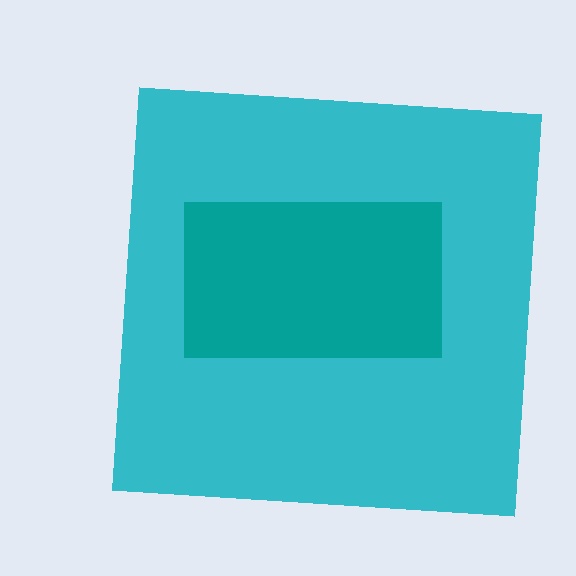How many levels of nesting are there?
2.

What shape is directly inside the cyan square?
The teal rectangle.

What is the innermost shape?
The teal rectangle.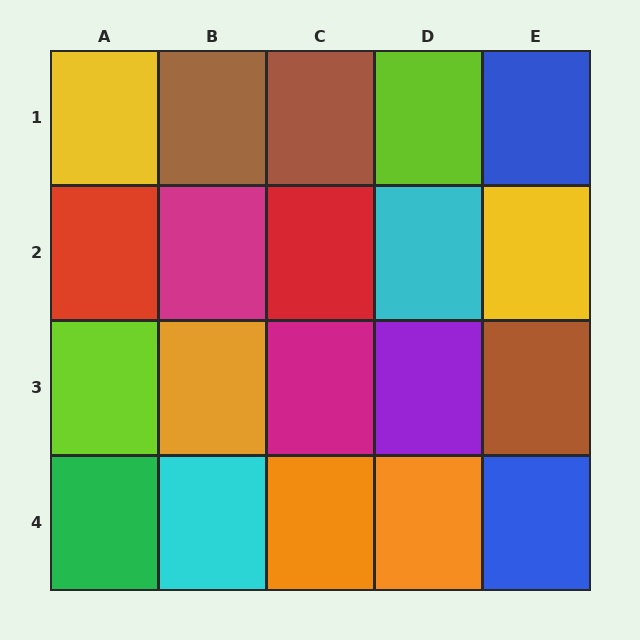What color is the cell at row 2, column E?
Yellow.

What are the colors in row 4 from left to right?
Green, cyan, orange, orange, blue.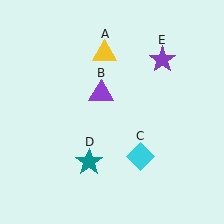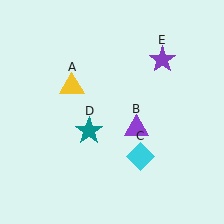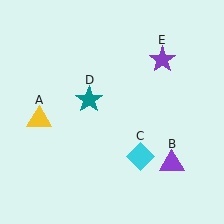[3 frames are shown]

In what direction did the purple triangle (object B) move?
The purple triangle (object B) moved down and to the right.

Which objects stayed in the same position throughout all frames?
Cyan diamond (object C) and purple star (object E) remained stationary.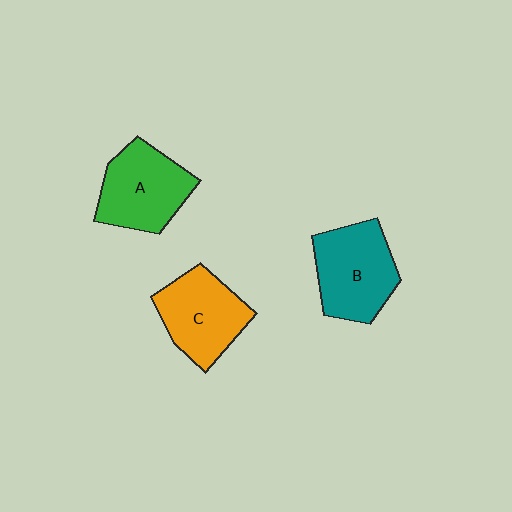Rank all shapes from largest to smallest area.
From largest to smallest: B (teal), A (green), C (orange).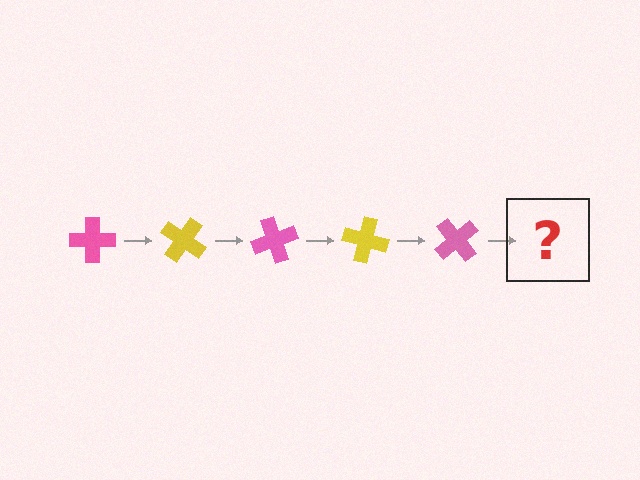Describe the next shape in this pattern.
It should be a yellow cross, rotated 175 degrees from the start.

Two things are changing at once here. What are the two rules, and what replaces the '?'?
The two rules are that it rotates 35 degrees each step and the color cycles through pink and yellow. The '?' should be a yellow cross, rotated 175 degrees from the start.